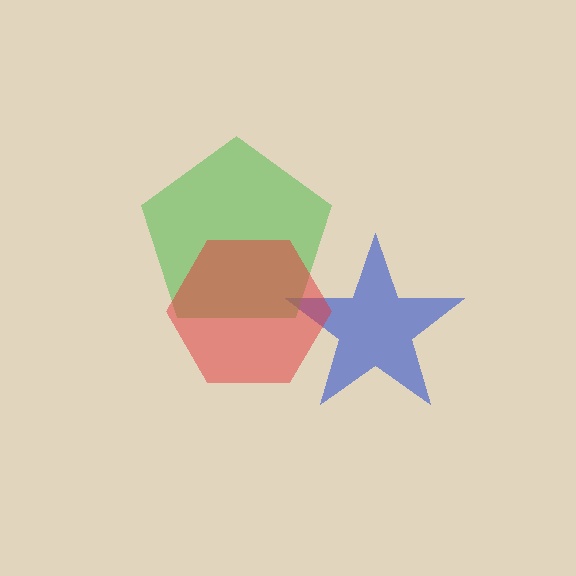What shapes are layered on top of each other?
The layered shapes are: a blue star, a green pentagon, a red hexagon.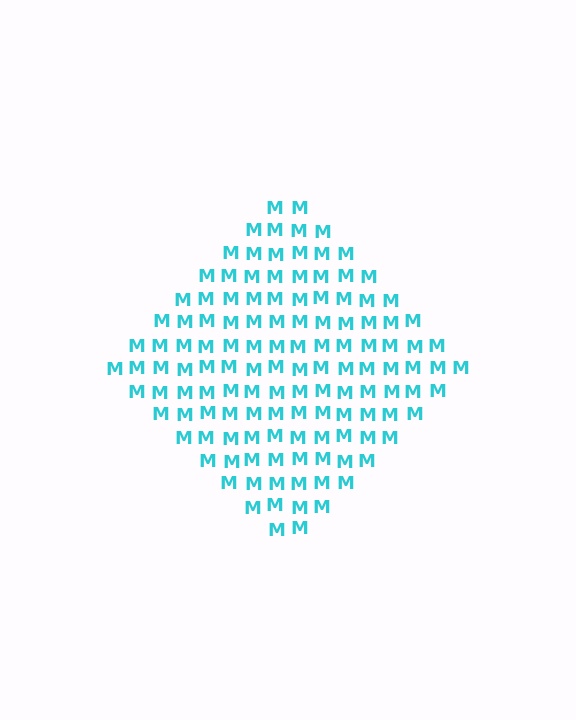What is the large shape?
The large shape is a diamond.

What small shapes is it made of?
It is made of small letter M's.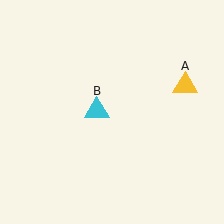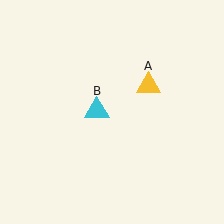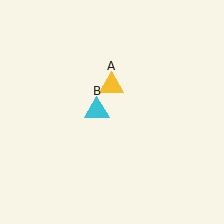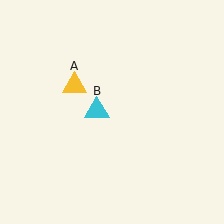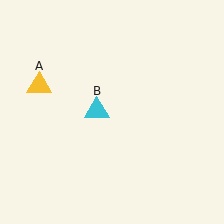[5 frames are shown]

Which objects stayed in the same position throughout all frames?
Cyan triangle (object B) remained stationary.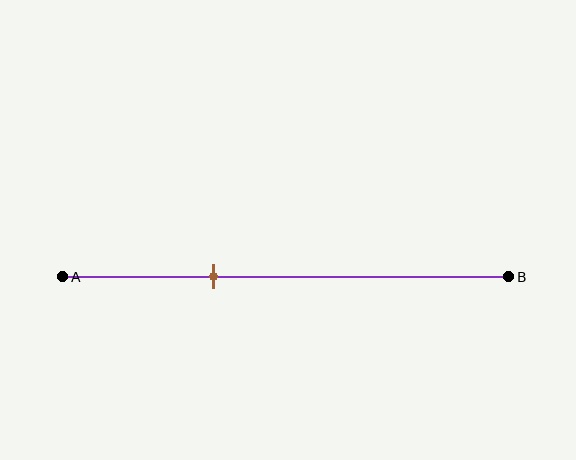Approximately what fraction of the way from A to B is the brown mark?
The brown mark is approximately 35% of the way from A to B.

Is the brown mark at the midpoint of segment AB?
No, the mark is at about 35% from A, not at the 50% midpoint.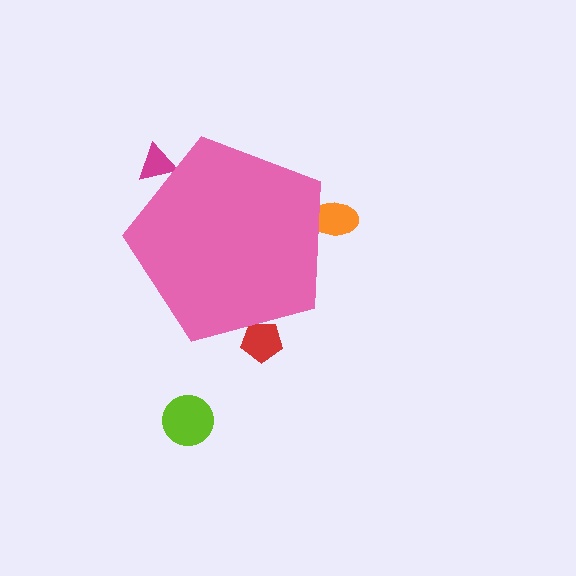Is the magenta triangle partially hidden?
Yes, the magenta triangle is partially hidden behind the pink pentagon.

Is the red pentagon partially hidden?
Yes, the red pentagon is partially hidden behind the pink pentagon.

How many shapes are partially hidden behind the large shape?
3 shapes are partially hidden.